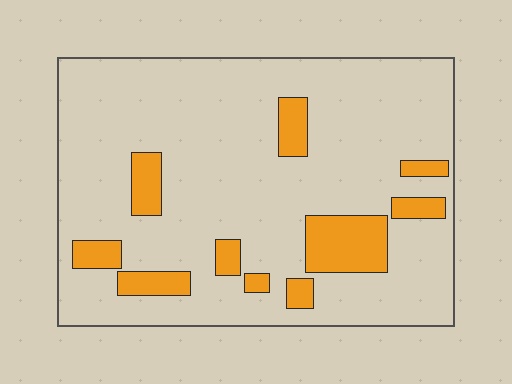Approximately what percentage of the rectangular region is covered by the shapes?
Approximately 15%.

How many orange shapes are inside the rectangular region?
10.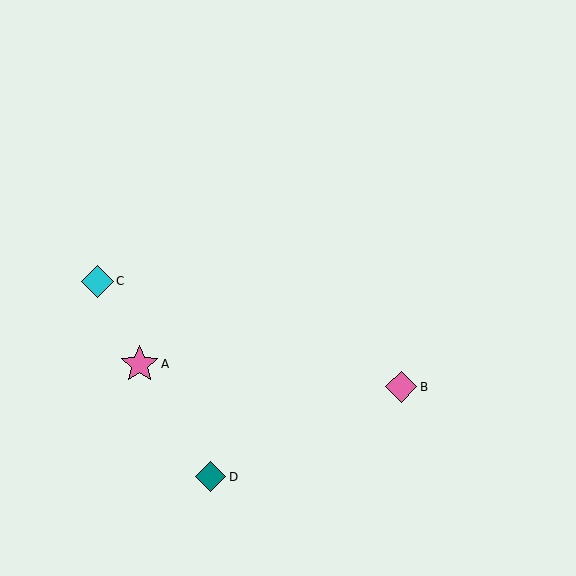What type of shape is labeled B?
Shape B is a pink diamond.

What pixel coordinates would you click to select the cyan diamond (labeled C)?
Click at (97, 281) to select the cyan diamond C.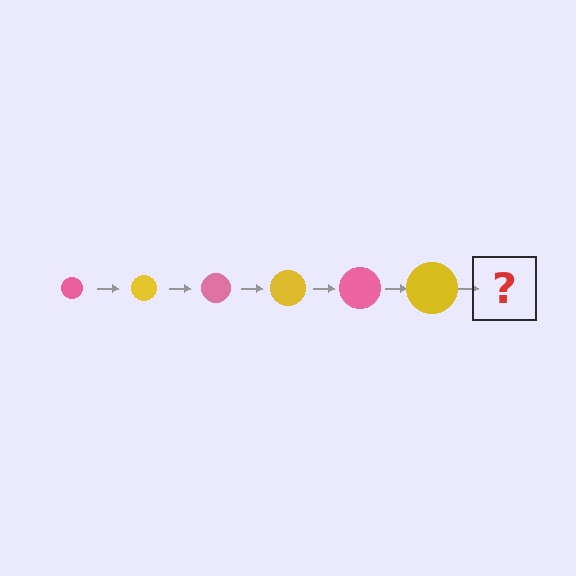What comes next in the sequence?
The next element should be a pink circle, larger than the previous one.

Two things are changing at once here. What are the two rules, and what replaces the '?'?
The two rules are that the circle grows larger each step and the color cycles through pink and yellow. The '?' should be a pink circle, larger than the previous one.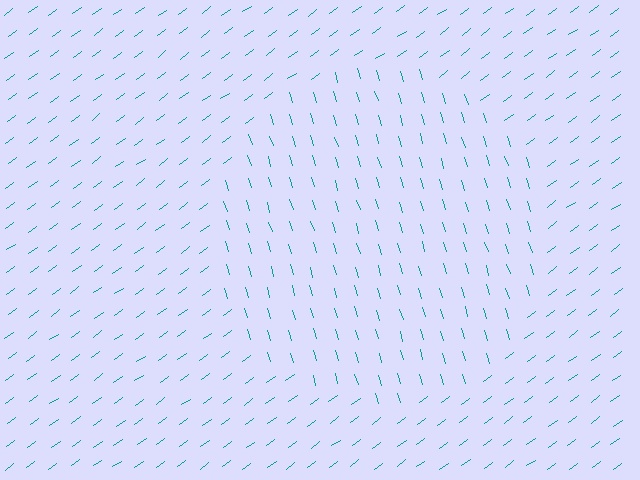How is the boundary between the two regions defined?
The boundary is defined purely by a change in line orientation (approximately 71 degrees difference). All lines are the same color and thickness.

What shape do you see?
I see a circle.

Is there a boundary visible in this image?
Yes, there is a texture boundary formed by a change in line orientation.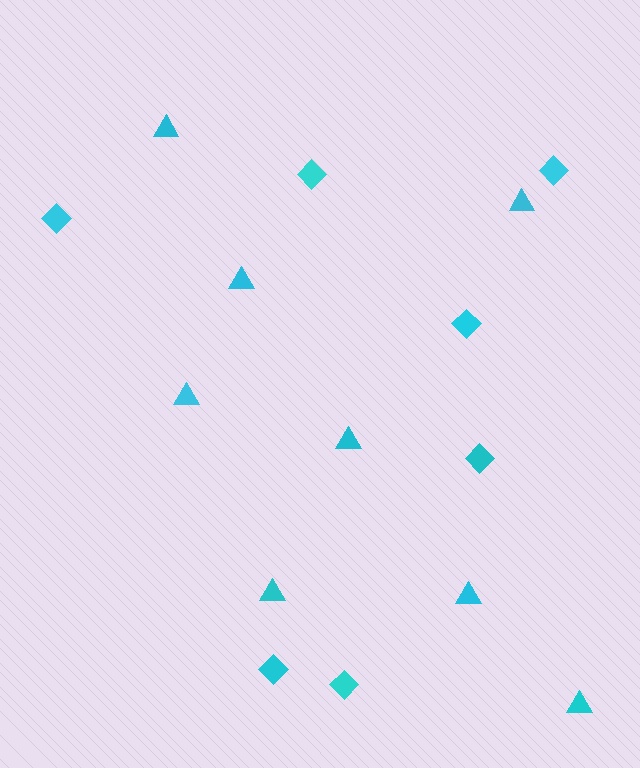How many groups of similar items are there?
There are 2 groups: one group of triangles (8) and one group of diamonds (7).